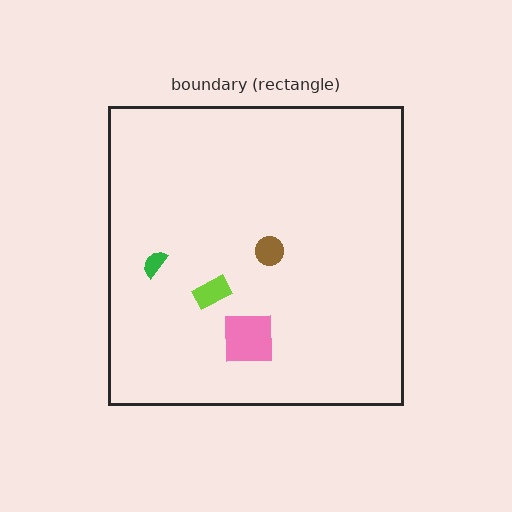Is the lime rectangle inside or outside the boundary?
Inside.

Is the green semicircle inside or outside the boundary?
Inside.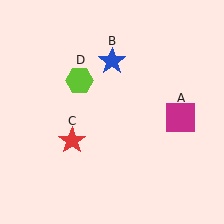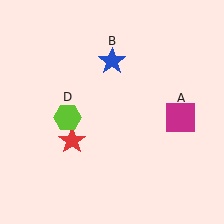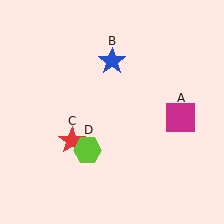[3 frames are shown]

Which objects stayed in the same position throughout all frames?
Magenta square (object A) and blue star (object B) and red star (object C) remained stationary.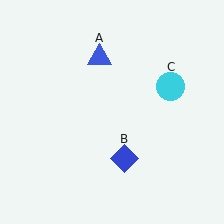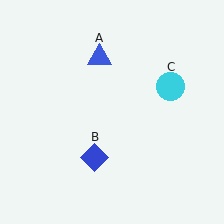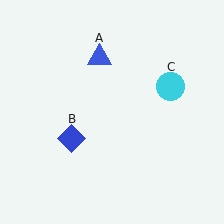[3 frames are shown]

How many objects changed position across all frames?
1 object changed position: blue diamond (object B).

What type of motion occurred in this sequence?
The blue diamond (object B) rotated clockwise around the center of the scene.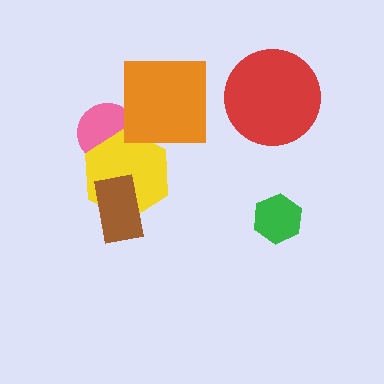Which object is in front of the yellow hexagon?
The brown rectangle is in front of the yellow hexagon.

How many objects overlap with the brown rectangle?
1 object overlaps with the brown rectangle.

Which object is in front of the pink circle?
The yellow hexagon is in front of the pink circle.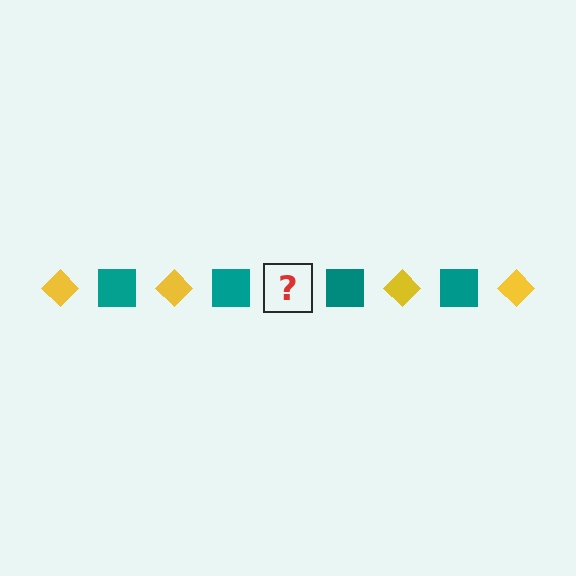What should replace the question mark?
The question mark should be replaced with a yellow diamond.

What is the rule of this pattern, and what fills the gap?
The rule is that the pattern alternates between yellow diamond and teal square. The gap should be filled with a yellow diamond.